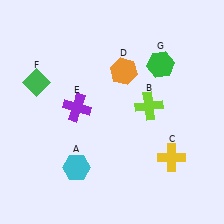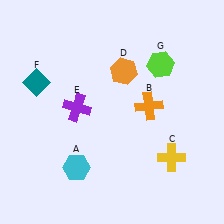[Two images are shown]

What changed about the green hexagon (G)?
In Image 1, G is green. In Image 2, it changed to lime.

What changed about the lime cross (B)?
In Image 1, B is lime. In Image 2, it changed to orange.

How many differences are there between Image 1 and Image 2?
There are 3 differences between the two images.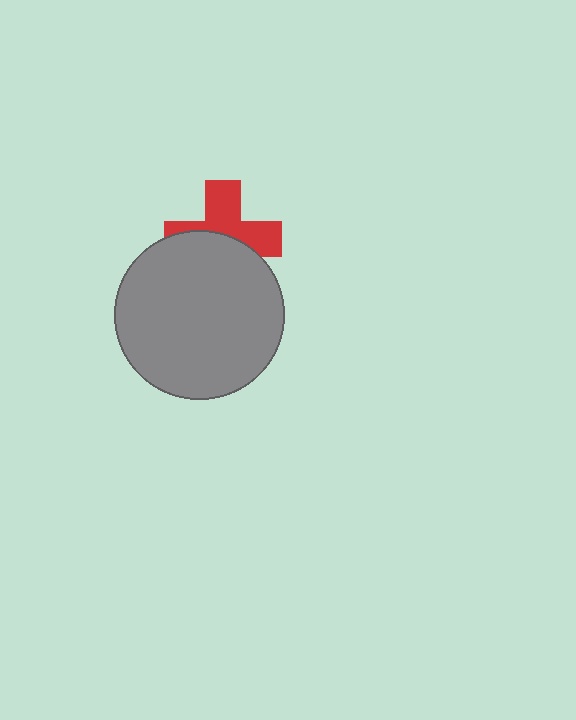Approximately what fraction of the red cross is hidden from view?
Roughly 49% of the red cross is hidden behind the gray circle.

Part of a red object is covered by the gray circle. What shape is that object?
It is a cross.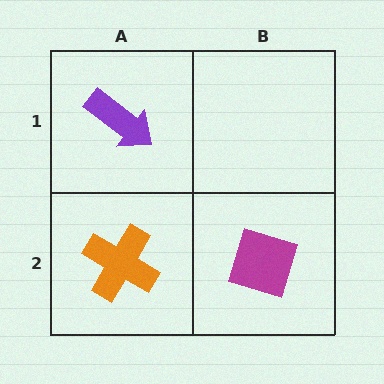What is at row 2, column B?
A magenta diamond.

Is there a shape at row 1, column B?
No, that cell is empty.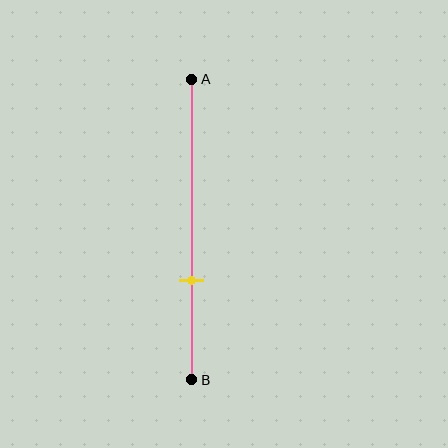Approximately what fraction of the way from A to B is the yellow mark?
The yellow mark is approximately 65% of the way from A to B.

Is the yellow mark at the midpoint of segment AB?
No, the mark is at about 65% from A, not at the 50% midpoint.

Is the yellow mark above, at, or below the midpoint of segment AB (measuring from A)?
The yellow mark is below the midpoint of segment AB.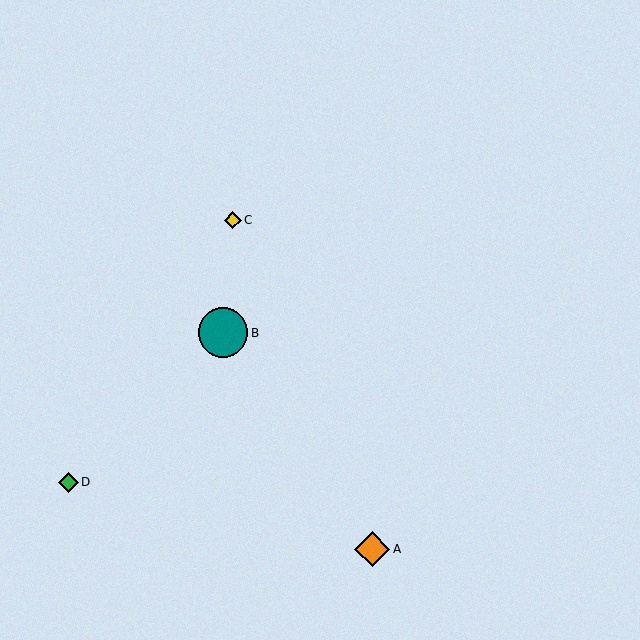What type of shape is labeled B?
Shape B is a teal circle.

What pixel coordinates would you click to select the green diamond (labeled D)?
Click at (68, 482) to select the green diamond D.